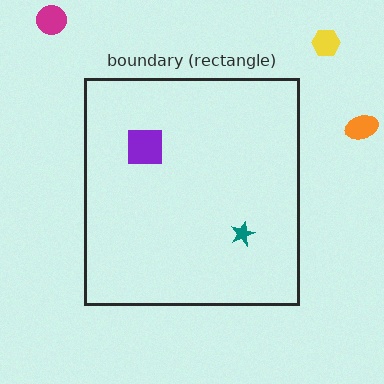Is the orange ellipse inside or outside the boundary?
Outside.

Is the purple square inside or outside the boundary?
Inside.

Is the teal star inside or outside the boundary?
Inside.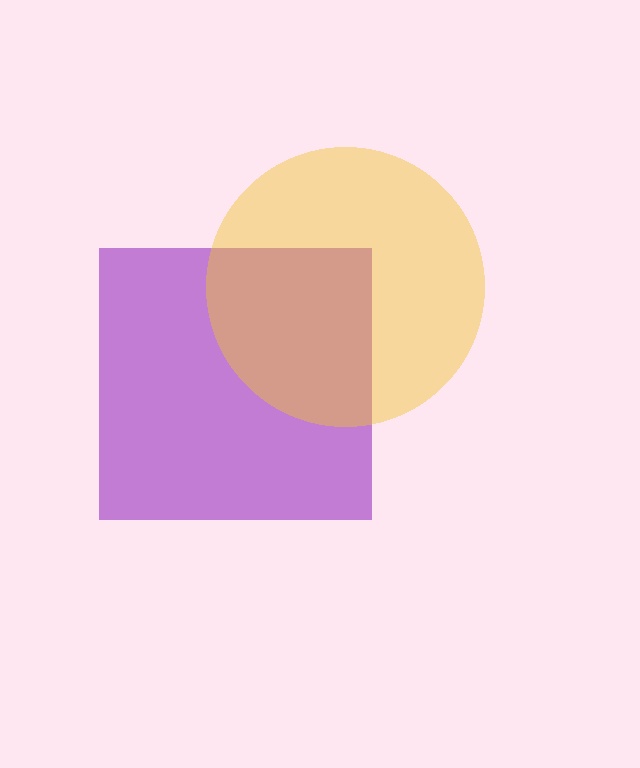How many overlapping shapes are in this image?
There are 2 overlapping shapes in the image.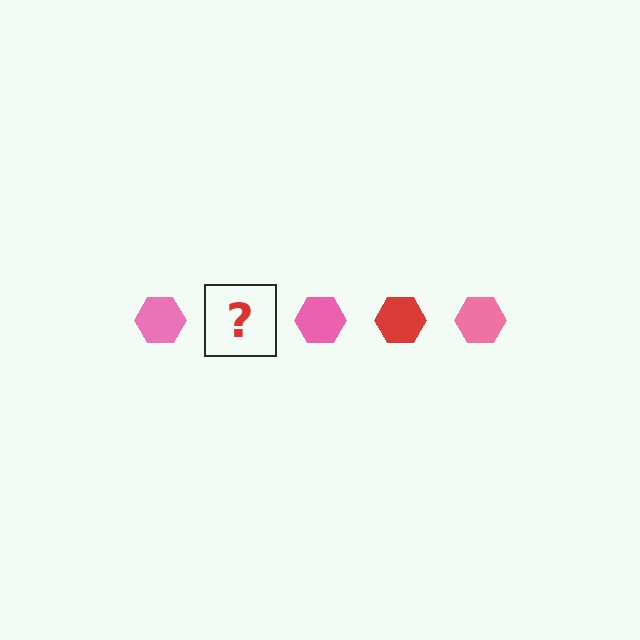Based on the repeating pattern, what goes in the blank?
The blank should be a red hexagon.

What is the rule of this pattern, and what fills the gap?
The rule is that the pattern cycles through pink, red hexagons. The gap should be filled with a red hexagon.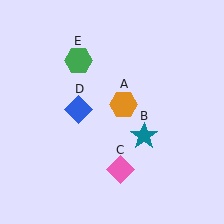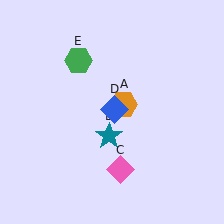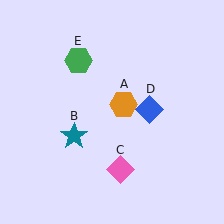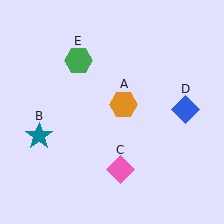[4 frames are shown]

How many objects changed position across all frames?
2 objects changed position: teal star (object B), blue diamond (object D).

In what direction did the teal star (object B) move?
The teal star (object B) moved left.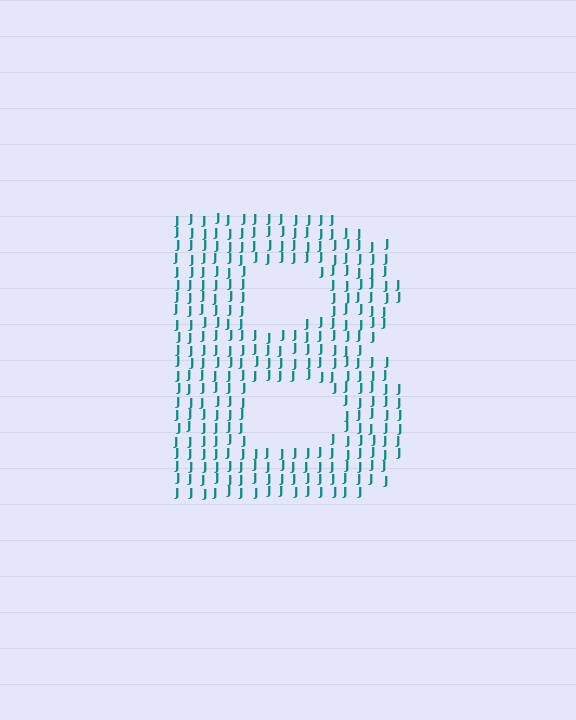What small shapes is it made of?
It is made of small letter J's.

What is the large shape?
The large shape is the letter B.